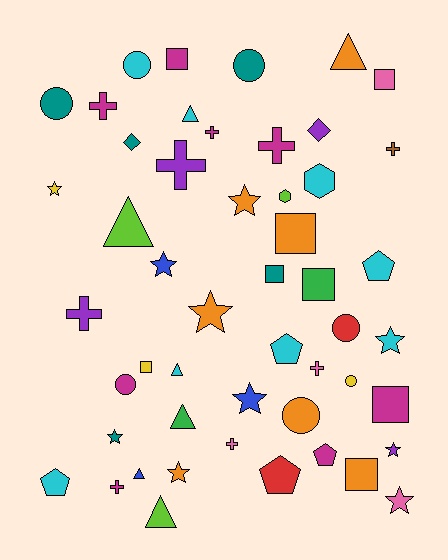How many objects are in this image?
There are 50 objects.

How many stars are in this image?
There are 10 stars.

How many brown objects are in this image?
There is 1 brown object.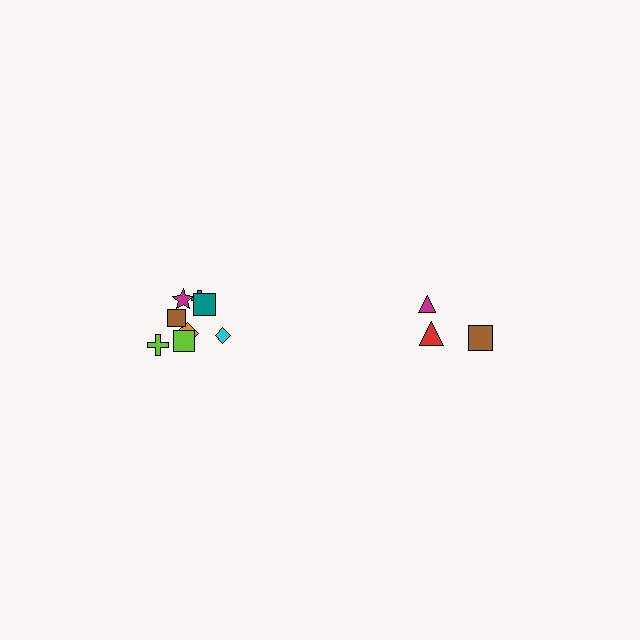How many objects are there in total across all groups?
There are 11 objects.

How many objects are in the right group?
There are 3 objects.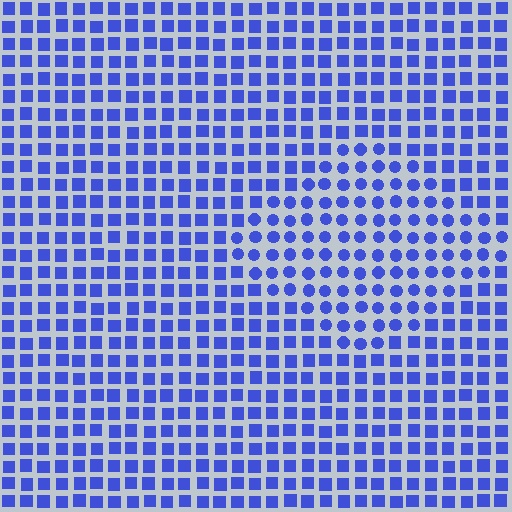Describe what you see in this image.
The image is filled with small blue elements arranged in a uniform grid. A diamond-shaped region contains circles, while the surrounding area contains squares. The boundary is defined purely by the change in element shape.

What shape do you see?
I see a diamond.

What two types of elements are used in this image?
The image uses circles inside the diamond region and squares outside it.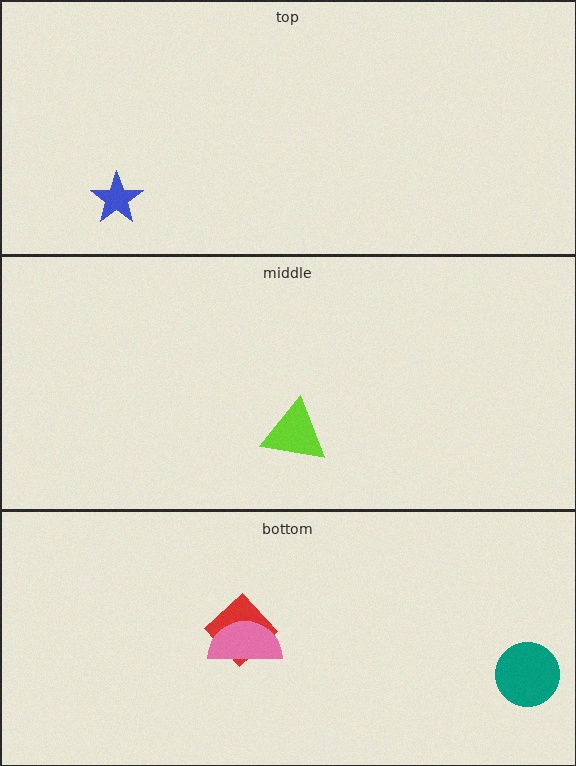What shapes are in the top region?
The blue star.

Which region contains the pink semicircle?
The bottom region.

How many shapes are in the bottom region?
3.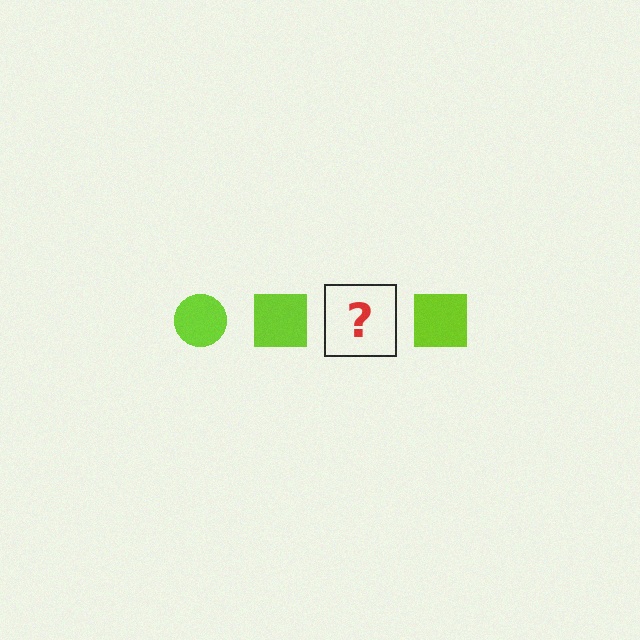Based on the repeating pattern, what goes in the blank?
The blank should be a lime circle.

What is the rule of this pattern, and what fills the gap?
The rule is that the pattern cycles through circle, square shapes in lime. The gap should be filled with a lime circle.